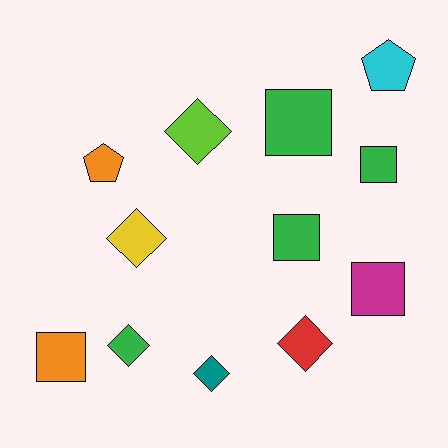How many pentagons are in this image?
There are 2 pentagons.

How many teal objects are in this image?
There is 1 teal object.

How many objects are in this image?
There are 12 objects.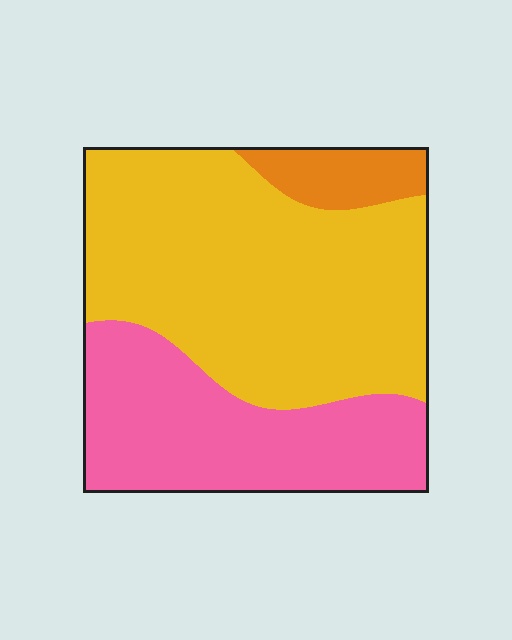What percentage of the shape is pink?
Pink covers around 35% of the shape.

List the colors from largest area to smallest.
From largest to smallest: yellow, pink, orange.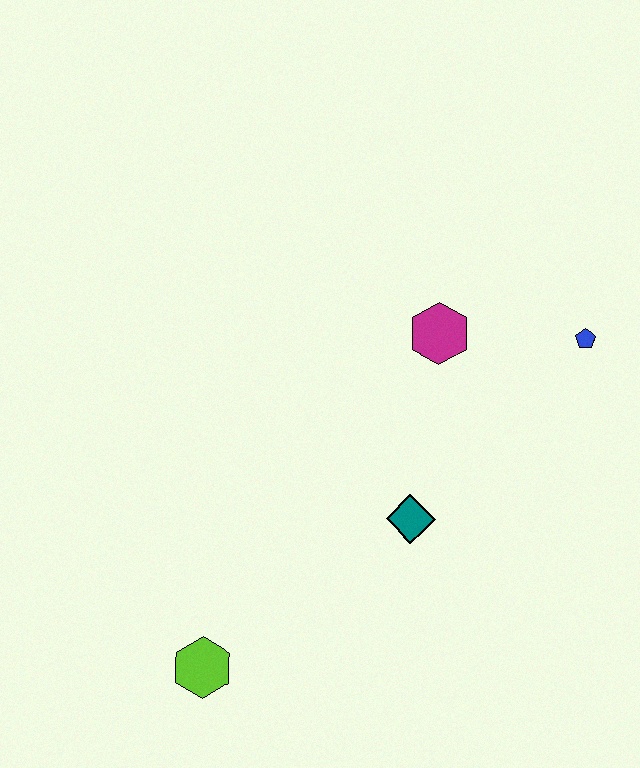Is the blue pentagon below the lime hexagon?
No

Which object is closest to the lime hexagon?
The teal diamond is closest to the lime hexagon.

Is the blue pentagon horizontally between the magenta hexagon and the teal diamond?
No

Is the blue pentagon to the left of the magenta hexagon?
No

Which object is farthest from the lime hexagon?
The blue pentagon is farthest from the lime hexagon.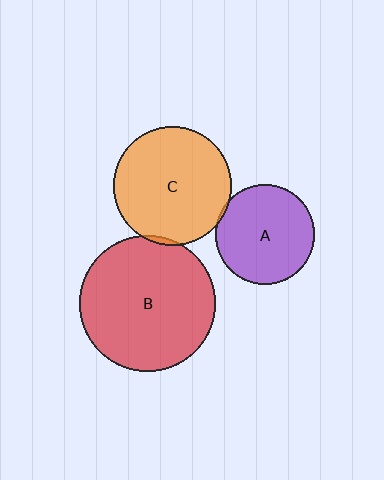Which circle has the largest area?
Circle B (red).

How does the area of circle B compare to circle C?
Approximately 1.3 times.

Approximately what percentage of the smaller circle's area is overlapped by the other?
Approximately 5%.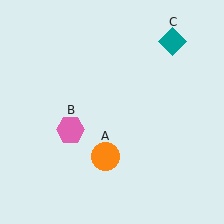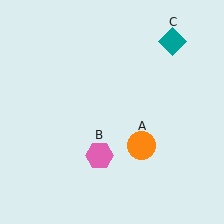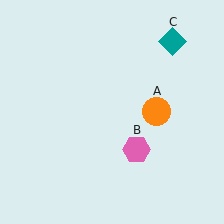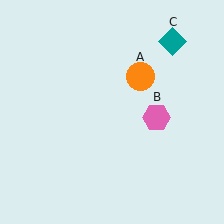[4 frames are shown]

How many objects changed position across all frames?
2 objects changed position: orange circle (object A), pink hexagon (object B).